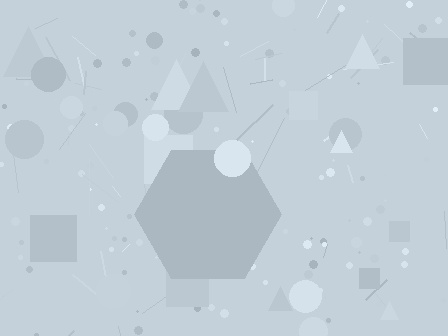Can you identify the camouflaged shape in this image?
The camouflaged shape is a hexagon.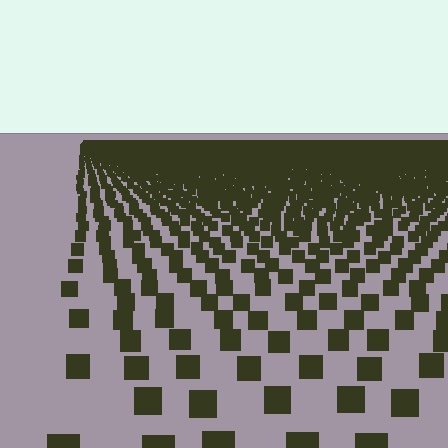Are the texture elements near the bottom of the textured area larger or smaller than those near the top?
Larger. Near the bottom, elements are closer to the viewer and appear at a bigger on-screen size.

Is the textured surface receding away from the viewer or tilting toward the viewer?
The surface is receding away from the viewer. Texture elements get smaller and denser toward the top.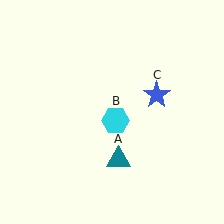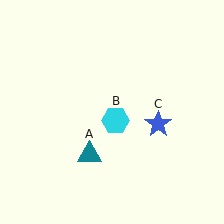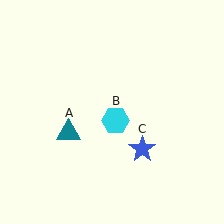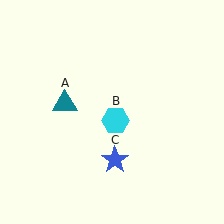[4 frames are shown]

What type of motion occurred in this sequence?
The teal triangle (object A), blue star (object C) rotated clockwise around the center of the scene.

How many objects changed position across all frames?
2 objects changed position: teal triangle (object A), blue star (object C).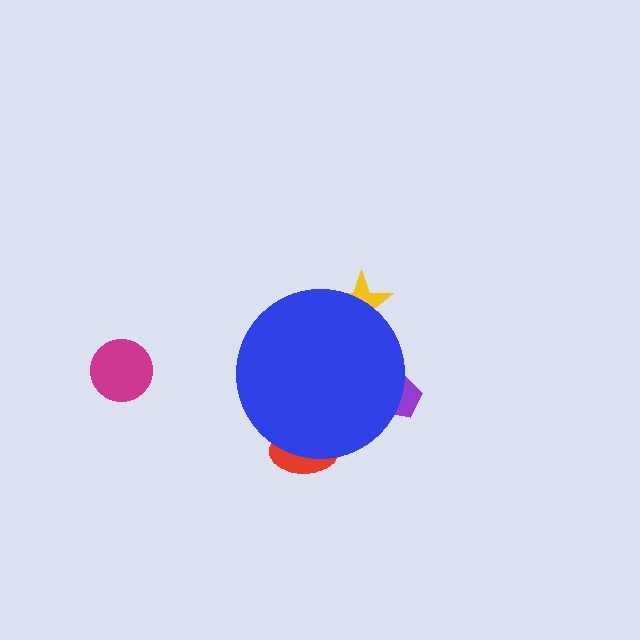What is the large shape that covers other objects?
A blue circle.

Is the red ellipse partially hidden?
Yes, the red ellipse is partially hidden behind the blue circle.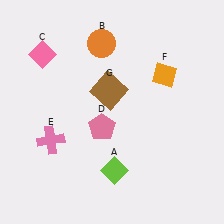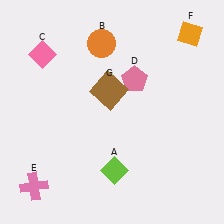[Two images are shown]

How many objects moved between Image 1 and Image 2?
3 objects moved between the two images.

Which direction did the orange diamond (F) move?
The orange diamond (F) moved up.